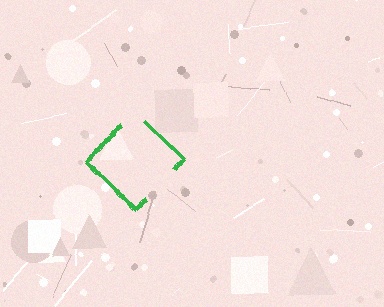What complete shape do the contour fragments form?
The contour fragments form a diamond.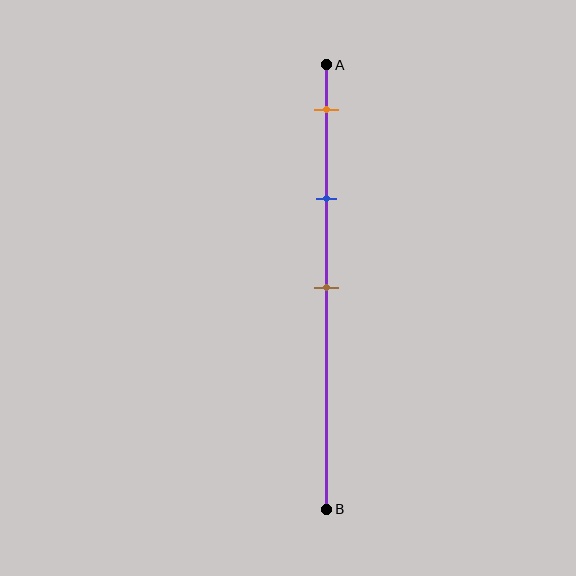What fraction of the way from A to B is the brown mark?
The brown mark is approximately 50% (0.5) of the way from A to B.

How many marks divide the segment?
There are 3 marks dividing the segment.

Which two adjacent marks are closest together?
The orange and blue marks are the closest adjacent pair.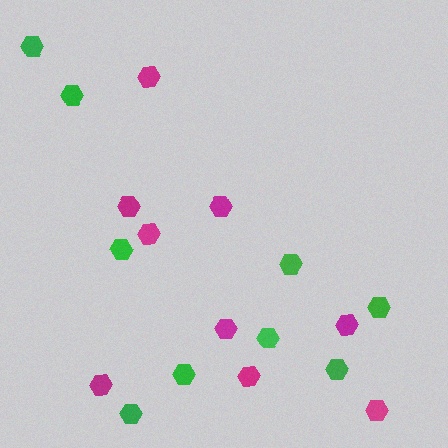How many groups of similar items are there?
There are 2 groups: one group of green hexagons (9) and one group of magenta hexagons (9).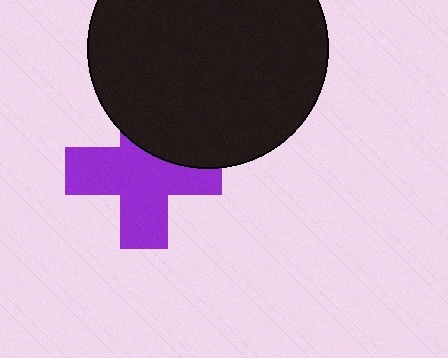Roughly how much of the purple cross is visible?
Most of it is visible (roughly 70%).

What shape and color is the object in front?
The object in front is a black circle.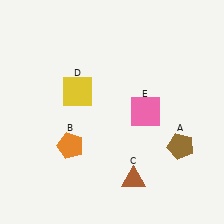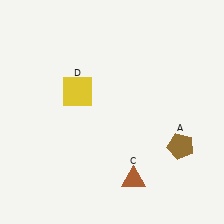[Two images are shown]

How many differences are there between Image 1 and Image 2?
There are 2 differences between the two images.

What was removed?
The pink square (E), the orange pentagon (B) were removed in Image 2.